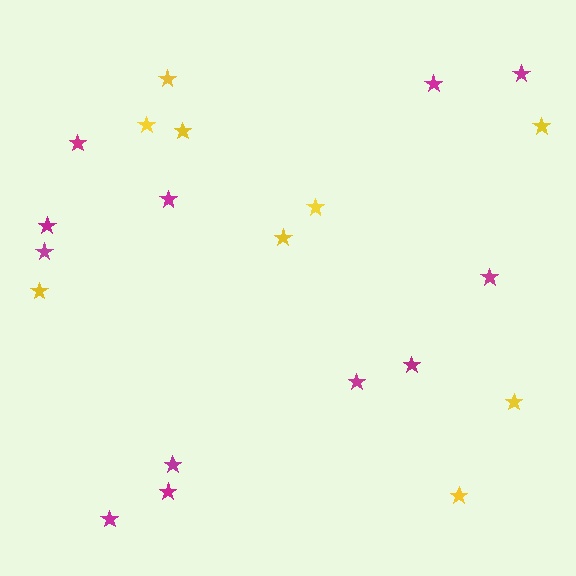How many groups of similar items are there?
There are 2 groups: one group of yellow stars (9) and one group of magenta stars (12).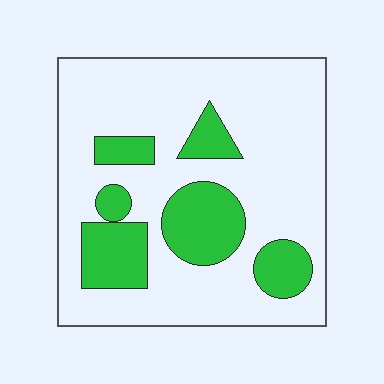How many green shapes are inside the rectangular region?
6.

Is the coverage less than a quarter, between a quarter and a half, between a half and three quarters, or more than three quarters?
Less than a quarter.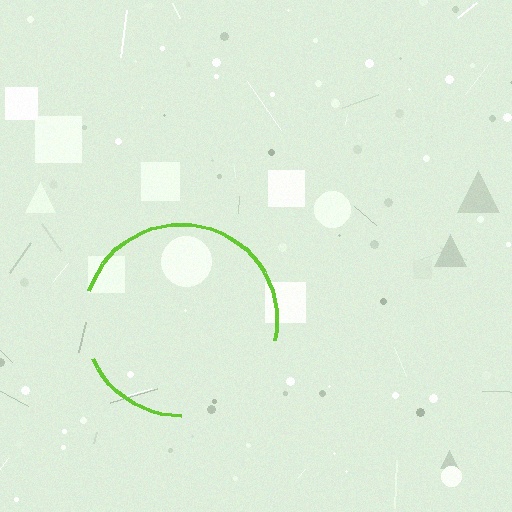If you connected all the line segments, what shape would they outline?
They would outline a circle.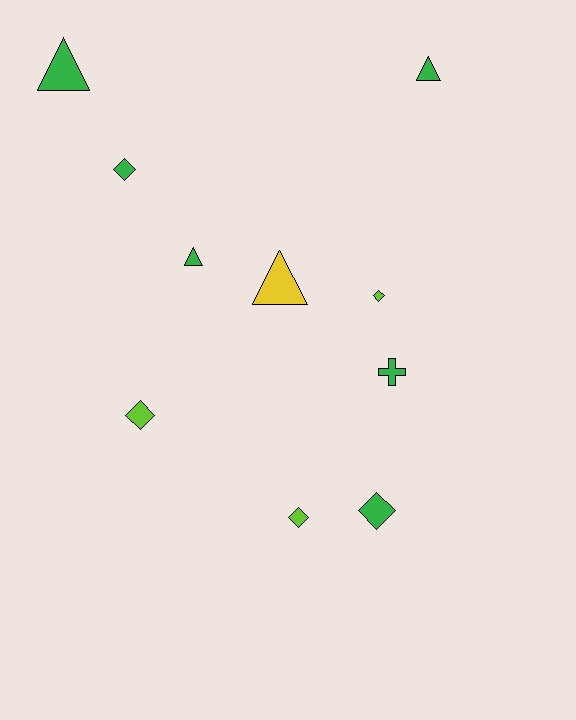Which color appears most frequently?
Green, with 6 objects.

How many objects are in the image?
There are 10 objects.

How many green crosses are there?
There is 1 green cross.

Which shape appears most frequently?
Diamond, with 5 objects.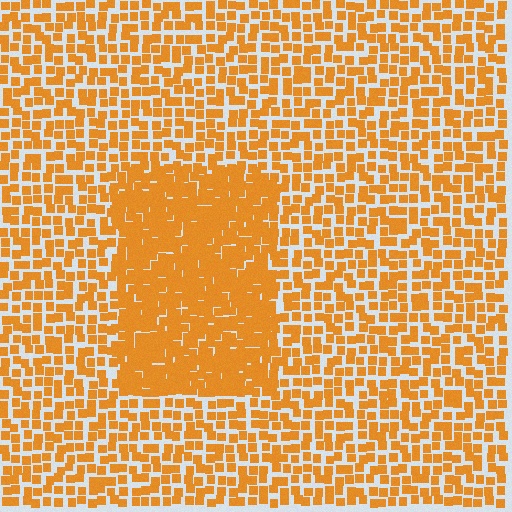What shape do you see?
I see a rectangle.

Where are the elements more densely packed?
The elements are more densely packed inside the rectangle boundary.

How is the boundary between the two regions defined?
The boundary is defined by a change in element density (approximately 1.9x ratio). All elements are the same color, size, and shape.